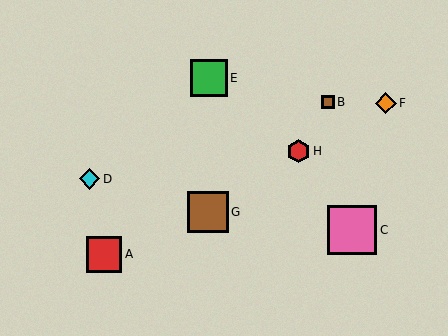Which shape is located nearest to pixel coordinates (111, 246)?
The red square (labeled A) at (104, 254) is nearest to that location.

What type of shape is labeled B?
Shape B is a brown square.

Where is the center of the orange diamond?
The center of the orange diamond is at (386, 103).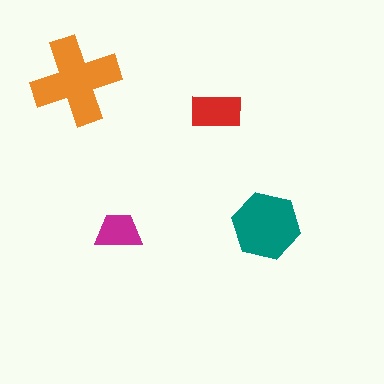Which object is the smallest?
The magenta trapezoid.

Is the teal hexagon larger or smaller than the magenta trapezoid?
Larger.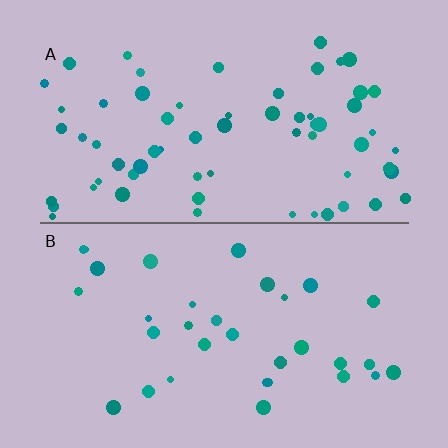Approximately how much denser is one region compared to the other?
Approximately 2.0× — region A over region B.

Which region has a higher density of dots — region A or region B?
A (the top).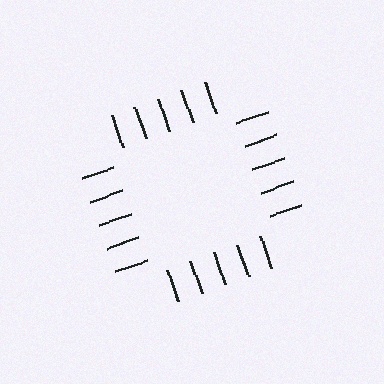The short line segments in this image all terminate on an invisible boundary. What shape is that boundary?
An illusory square — the line segments terminate on its edges but no continuous stroke is drawn.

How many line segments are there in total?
20 — 5 along each of the 4 edges.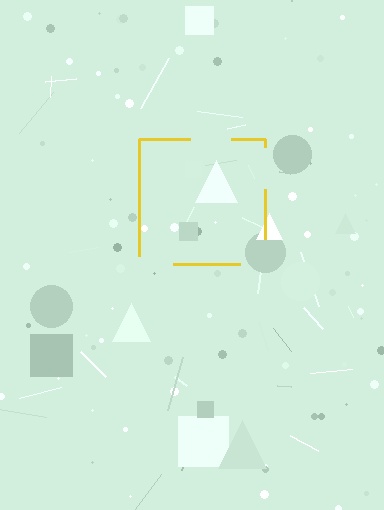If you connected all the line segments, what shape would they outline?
They would outline a square.